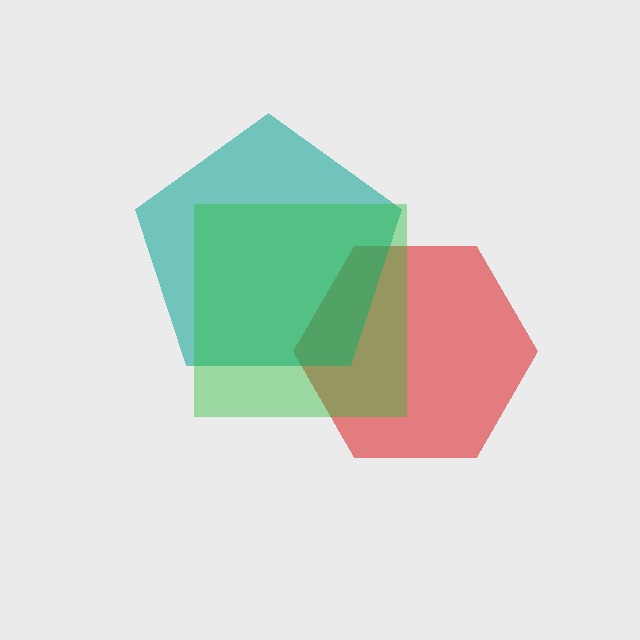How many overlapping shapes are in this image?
There are 3 overlapping shapes in the image.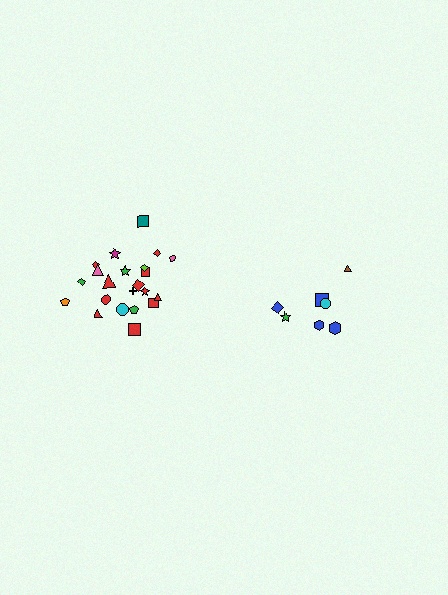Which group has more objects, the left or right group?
The left group.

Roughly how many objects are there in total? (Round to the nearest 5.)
Roughly 30 objects in total.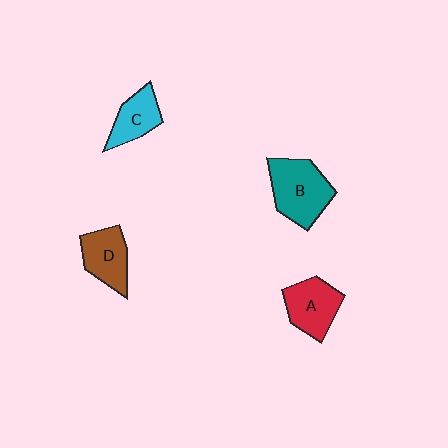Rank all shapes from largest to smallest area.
From largest to smallest: B (teal), A (red), D (brown), C (cyan).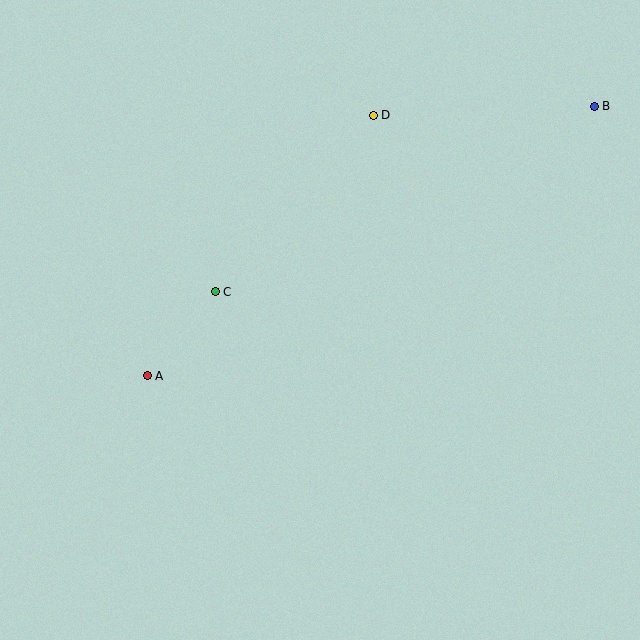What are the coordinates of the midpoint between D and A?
The midpoint between D and A is at (260, 246).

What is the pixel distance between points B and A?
The distance between B and A is 522 pixels.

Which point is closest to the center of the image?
Point C at (215, 292) is closest to the center.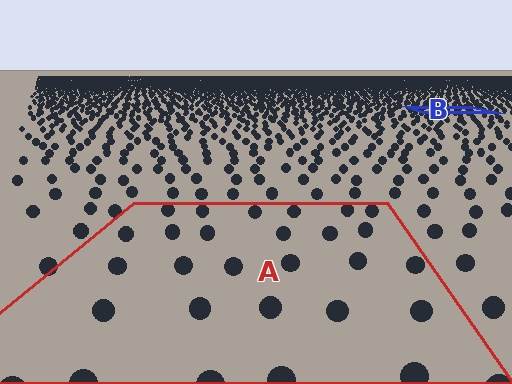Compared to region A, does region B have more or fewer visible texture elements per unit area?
Region B has more texture elements per unit area — they are packed more densely because it is farther away.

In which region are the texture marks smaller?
The texture marks are smaller in region B, because it is farther away.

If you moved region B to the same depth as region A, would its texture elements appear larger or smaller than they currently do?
They would appear larger. At a closer depth, the same texture elements are projected at a bigger on-screen size.